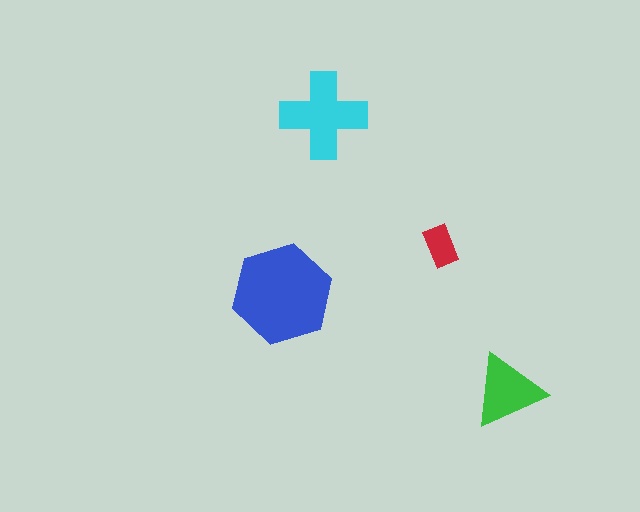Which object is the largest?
The blue hexagon.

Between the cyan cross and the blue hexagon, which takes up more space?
The blue hexagon.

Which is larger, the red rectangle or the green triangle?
The green triangle.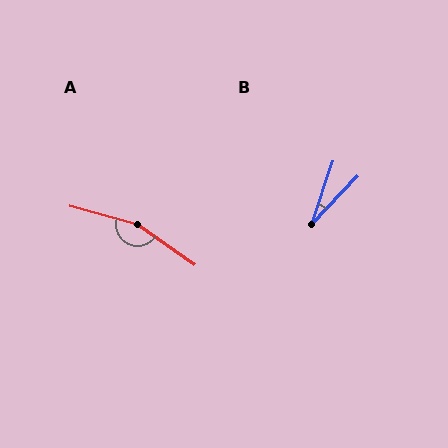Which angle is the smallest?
B, at approximately 24 degrees.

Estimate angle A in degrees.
Approximately 160 degrees.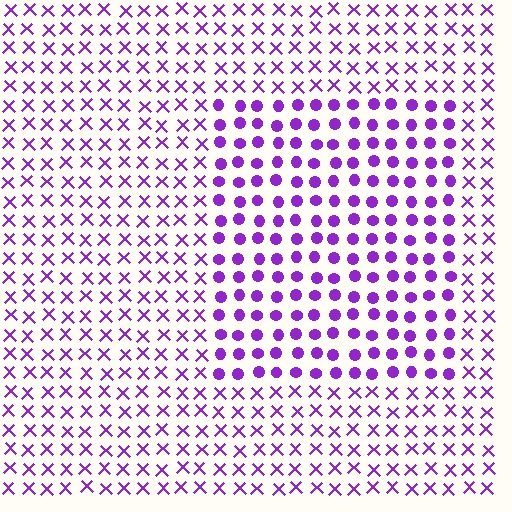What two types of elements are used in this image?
The image uses circles inside the rectangle region and X marks outside it.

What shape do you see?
I see a rectangle.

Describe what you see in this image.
The image is filled with small purple elements arranged in a uniform grid. A rectangle-shaped region contains circles, while the surrounding area contains X marks. The boundary is defined purely by the change in element shape.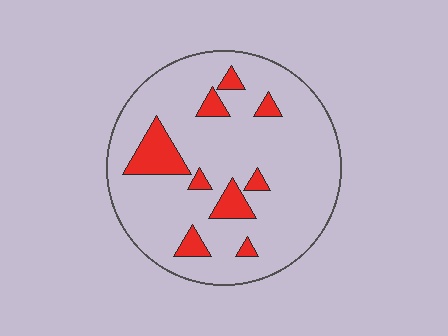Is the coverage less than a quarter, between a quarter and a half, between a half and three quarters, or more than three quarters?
Less than a quarter.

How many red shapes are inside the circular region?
9.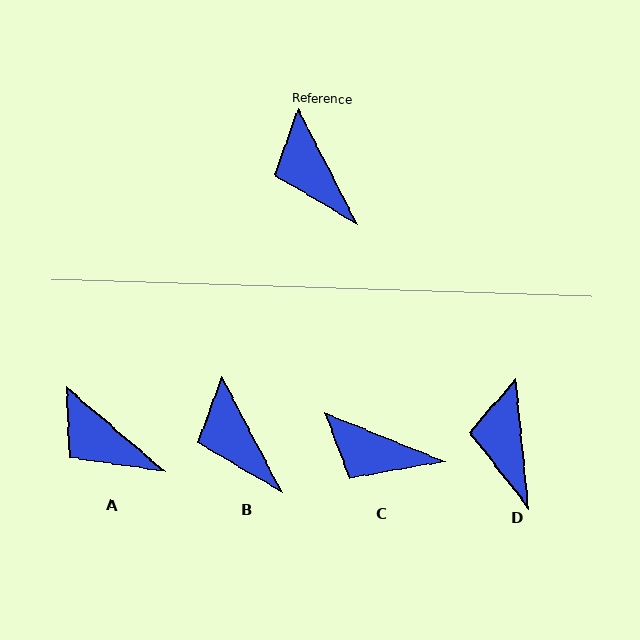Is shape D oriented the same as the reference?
No, it is off by about 21 degrees.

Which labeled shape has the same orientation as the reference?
B.